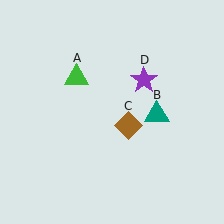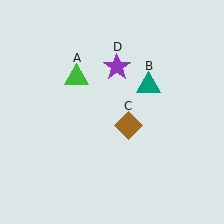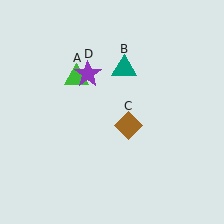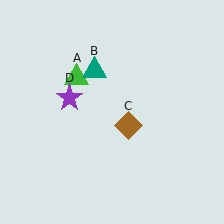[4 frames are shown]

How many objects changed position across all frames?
2 objects changed position: teal triangle (object B), purple star (object D).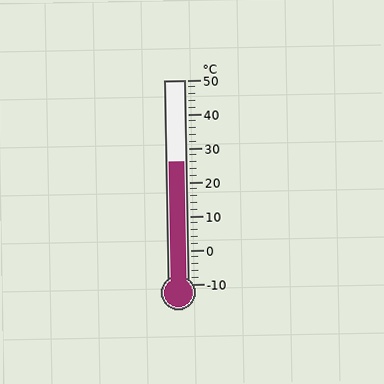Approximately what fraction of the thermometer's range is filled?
The thermometer is filled to approximately 60% of its range.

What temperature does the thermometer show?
The thermometer shows approximately 26°C.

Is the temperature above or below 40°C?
The temperature is below 40°C.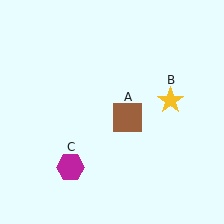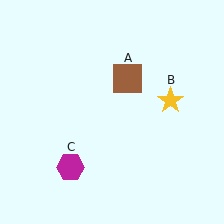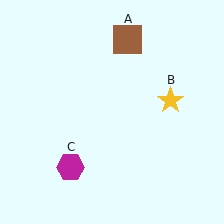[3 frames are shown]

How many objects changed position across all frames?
1 object changed position: brown square (object A).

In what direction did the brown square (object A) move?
The brown square (object A) moved up.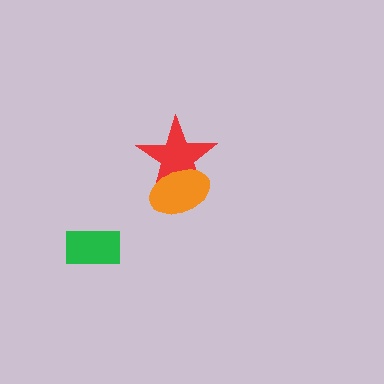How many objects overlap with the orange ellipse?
1 object overlaps with the orange ellipse.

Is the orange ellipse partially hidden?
No, no other shape covers it.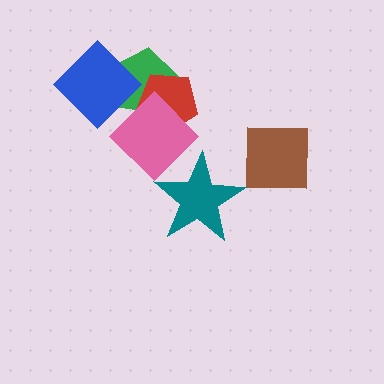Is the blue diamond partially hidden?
Yes, it is partially covered by another shape.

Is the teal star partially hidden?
No, no other shape covers it.